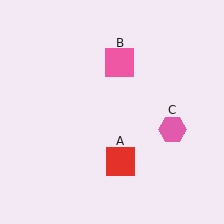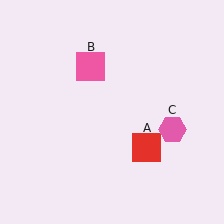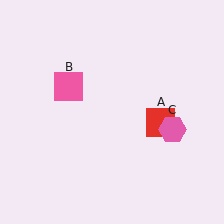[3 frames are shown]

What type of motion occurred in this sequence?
The red square (object A), pink square (object B) rotated counterclockwise around the center of the scene.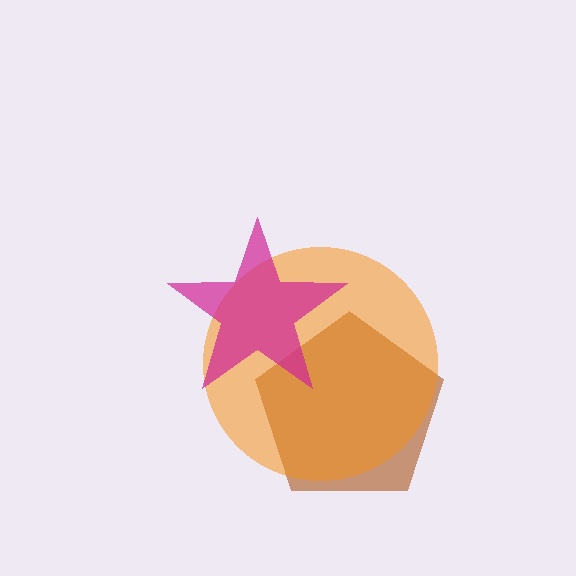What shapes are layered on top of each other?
The layered shapes are: a brown pentagon, an orange circle, a magenta star.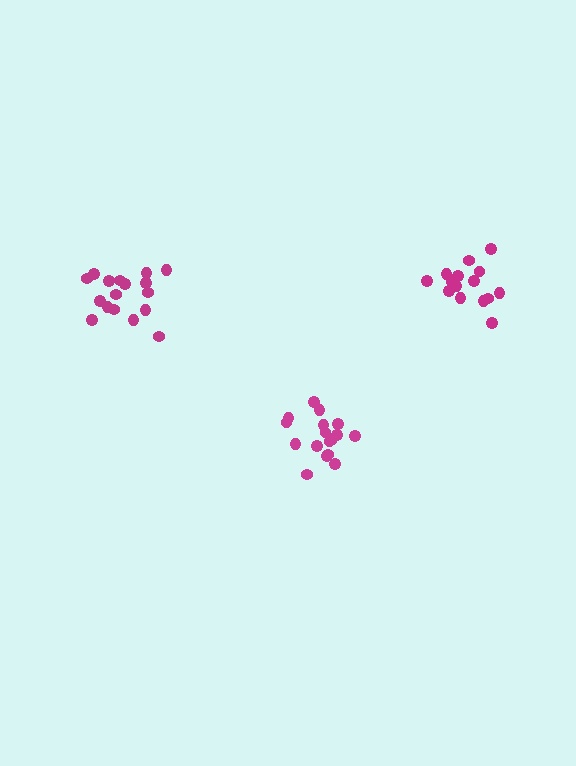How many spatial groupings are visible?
There are 3 spatial groupings.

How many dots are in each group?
Group 1: 17 dots, Group 2: 15 dots, Group 3: 17 dots (49 total).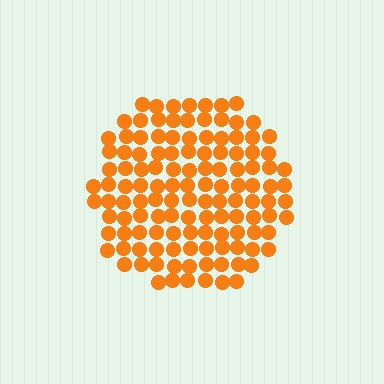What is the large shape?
The large shape is a circle.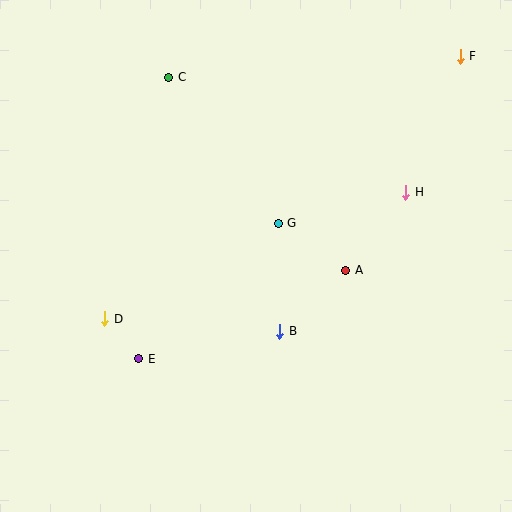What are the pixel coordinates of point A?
Point A is at (346, 270).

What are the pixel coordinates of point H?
Point H is at (406, 192).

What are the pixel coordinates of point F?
Point F is at (460, 56).